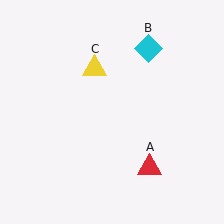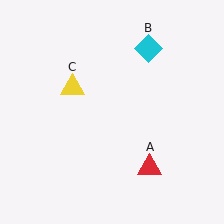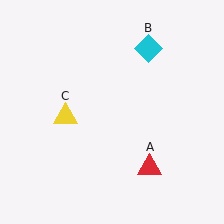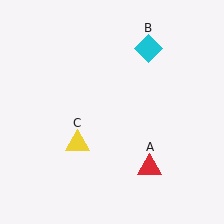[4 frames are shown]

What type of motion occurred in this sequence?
The yellow triangle (object C) rotated counterclockwise around the center of the scene.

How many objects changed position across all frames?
1 object changed position: yellow triangle (object C).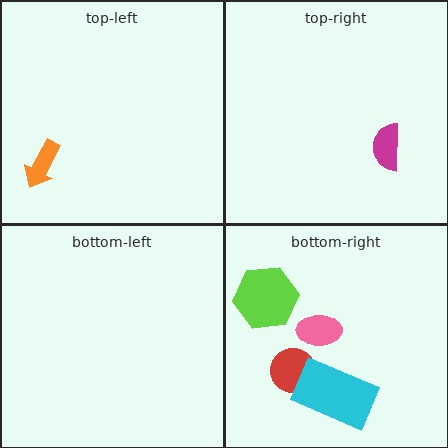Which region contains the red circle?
The bottom-right region.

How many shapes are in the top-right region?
1.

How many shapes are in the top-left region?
1.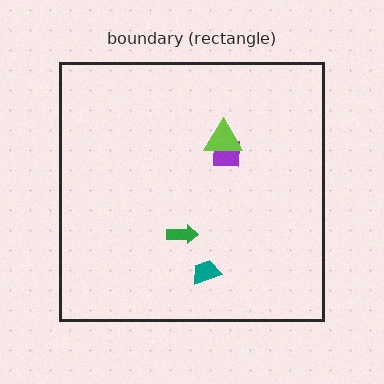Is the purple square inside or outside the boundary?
Inside.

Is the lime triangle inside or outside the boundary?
Inside.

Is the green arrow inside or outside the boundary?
Inside.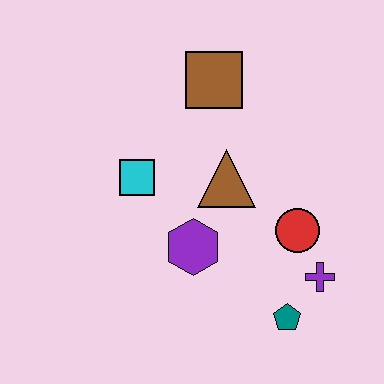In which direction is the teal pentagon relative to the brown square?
The teal pentagon is below the brown square.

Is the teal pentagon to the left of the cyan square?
No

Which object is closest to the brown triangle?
The purple hexagon is closest to the brown triangle.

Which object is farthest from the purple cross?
The brown square is farthest from the purple cross.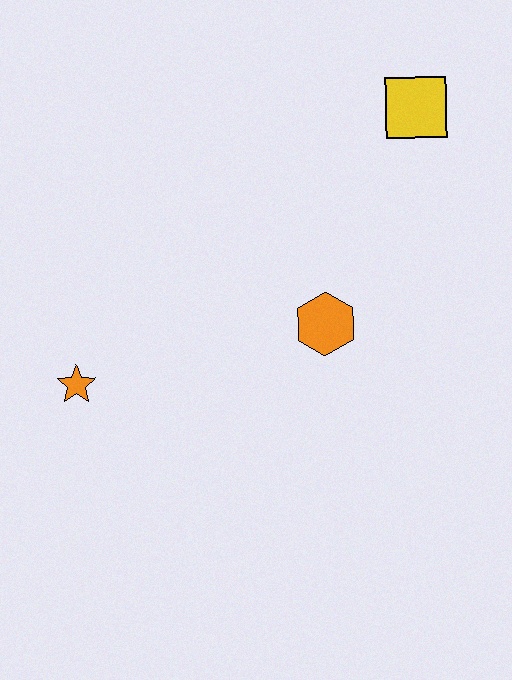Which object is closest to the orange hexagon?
The yellow square is closest to the orange hexagon.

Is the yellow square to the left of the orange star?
No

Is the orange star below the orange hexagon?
Yes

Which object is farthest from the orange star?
The yellow square is farthest from the orange star.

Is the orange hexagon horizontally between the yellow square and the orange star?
Yes